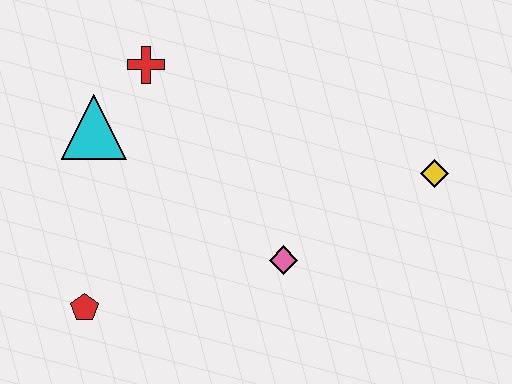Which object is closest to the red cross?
The cyan triangle is closest to the red cross.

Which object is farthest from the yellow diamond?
The red pentagon is farthest from the yellow diamond.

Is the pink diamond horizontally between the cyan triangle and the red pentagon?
No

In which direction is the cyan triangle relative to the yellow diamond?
The cyan triangle is to the left of the yellow diamond.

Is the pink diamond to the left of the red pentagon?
No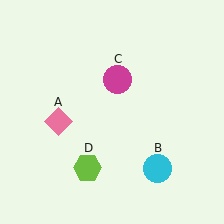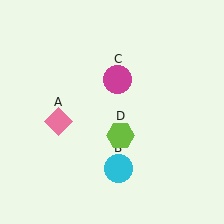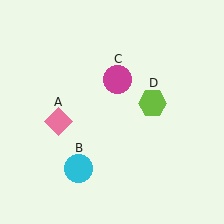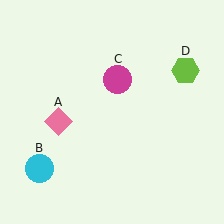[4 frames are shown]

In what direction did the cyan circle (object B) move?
The cyan circle (object B) moved left.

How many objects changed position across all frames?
2 objects changed position: cyan circle (object B), lime hexagon (object D).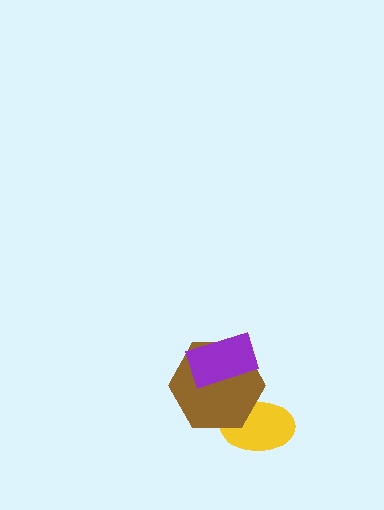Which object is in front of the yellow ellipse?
The brown hexagon is in front of the yellow ellipse.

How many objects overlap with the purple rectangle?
1 object overlaps with the purple rectangle.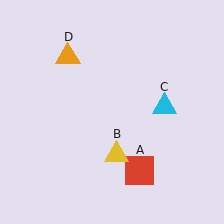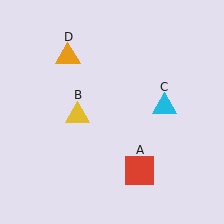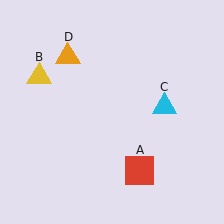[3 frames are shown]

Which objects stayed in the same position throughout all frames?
Red square (object A) and cyan triangle (object C) and orange triangle (object D) remained stationary.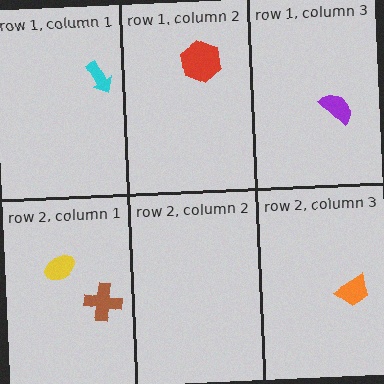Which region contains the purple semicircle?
The row 1, column 3 region.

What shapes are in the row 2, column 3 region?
The orange trapezoid.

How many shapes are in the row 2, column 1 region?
2.